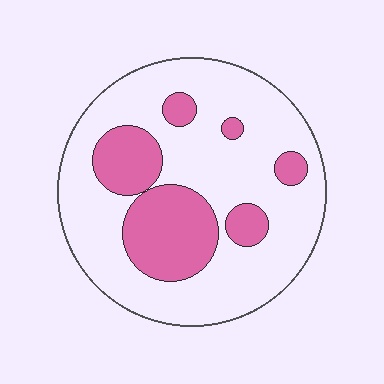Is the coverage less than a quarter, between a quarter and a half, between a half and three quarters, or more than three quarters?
Between a quarter and a half.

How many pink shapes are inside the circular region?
6.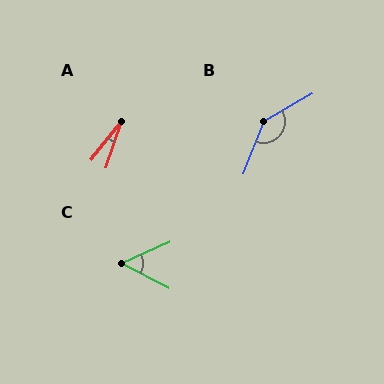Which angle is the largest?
B, at approximately 142 degrees.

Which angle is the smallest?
A, at approximately 19 degrees.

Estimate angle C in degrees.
Approximately 51 degrees.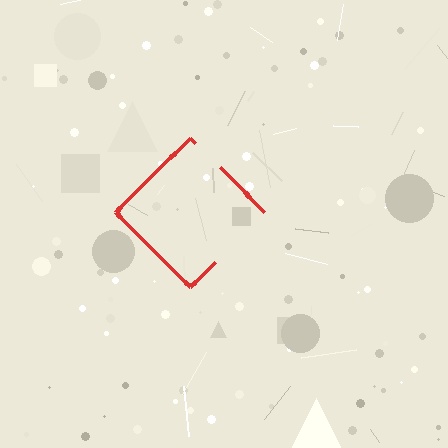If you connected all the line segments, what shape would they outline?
They would outline a diamond.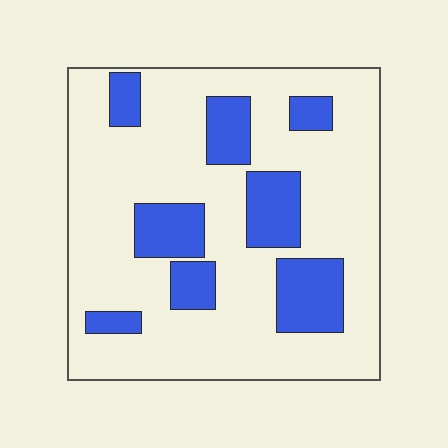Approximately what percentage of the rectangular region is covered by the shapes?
Approximately 25%.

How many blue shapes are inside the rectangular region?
8.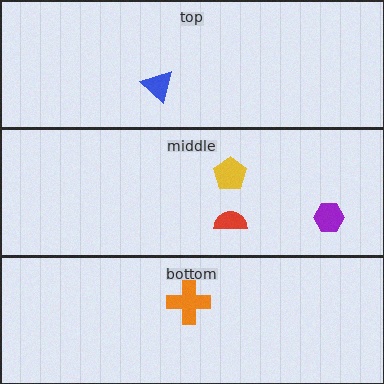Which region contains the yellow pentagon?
The middle region.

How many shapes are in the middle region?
3.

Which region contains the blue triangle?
The top region.